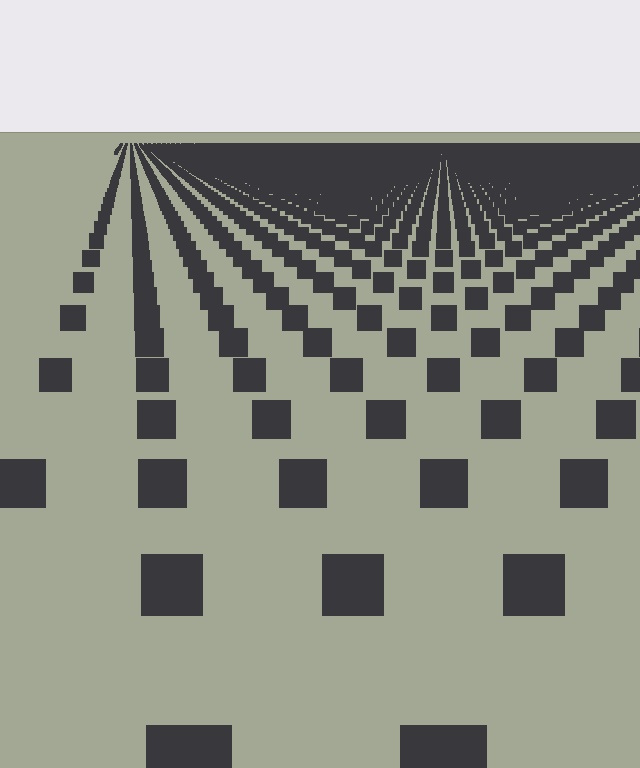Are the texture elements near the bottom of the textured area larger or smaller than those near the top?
Larger. Near the bottom, elements are closer to the viewer and appear at a bigger on-screen size.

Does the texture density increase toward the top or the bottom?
Density increases toward the top.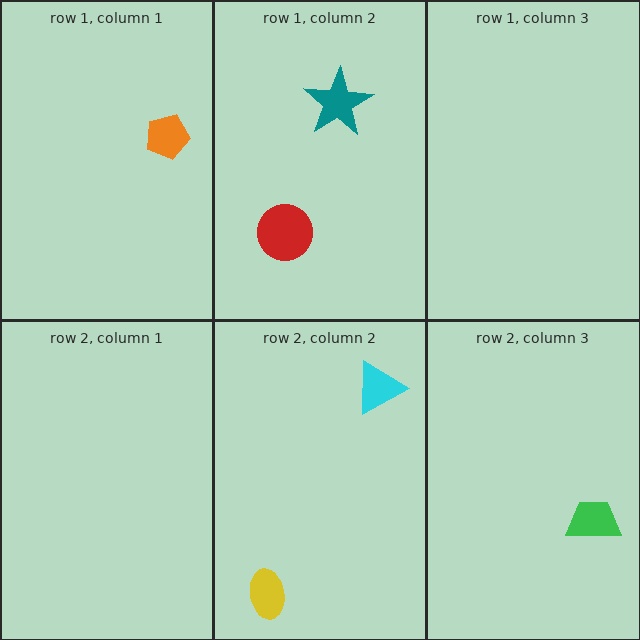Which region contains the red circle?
The row 1, column 2 region.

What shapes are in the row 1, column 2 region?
The red circle, the teal star.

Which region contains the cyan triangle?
The row 2, column 2 region.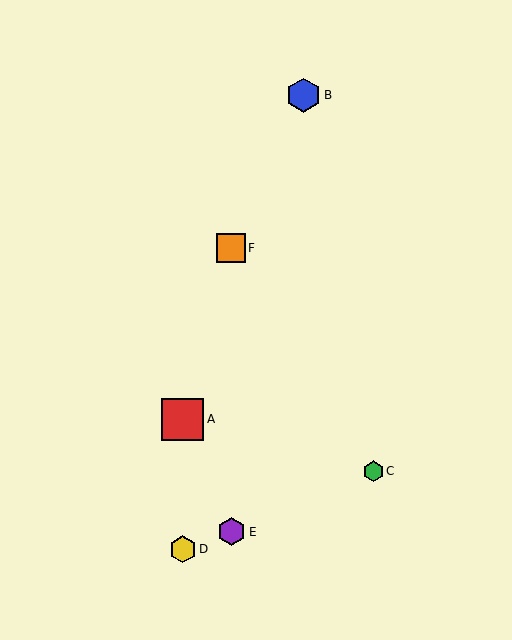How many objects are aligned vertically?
2 objects (A, D) are aligned vertically.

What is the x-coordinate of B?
Object B is at x≈304.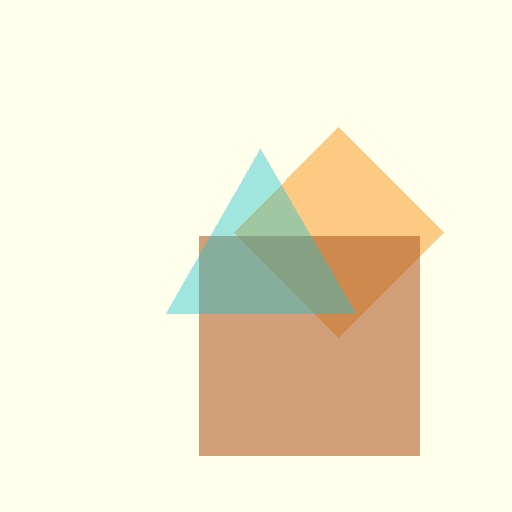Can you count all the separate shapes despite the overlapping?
Yes, there are 3 separate shapes.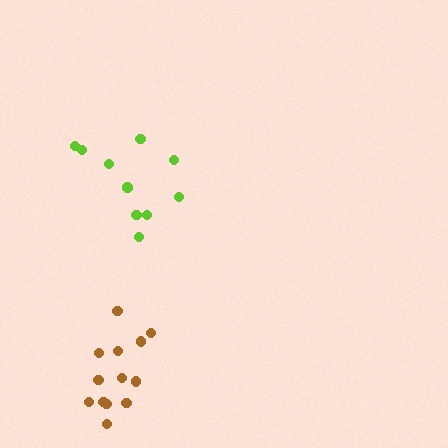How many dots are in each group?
Group 1: 10 dots, Group 2: 13 dots (23 total).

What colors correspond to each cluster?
The clusters are colored: lime, brown.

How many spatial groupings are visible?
There are 2 spatial groupings.